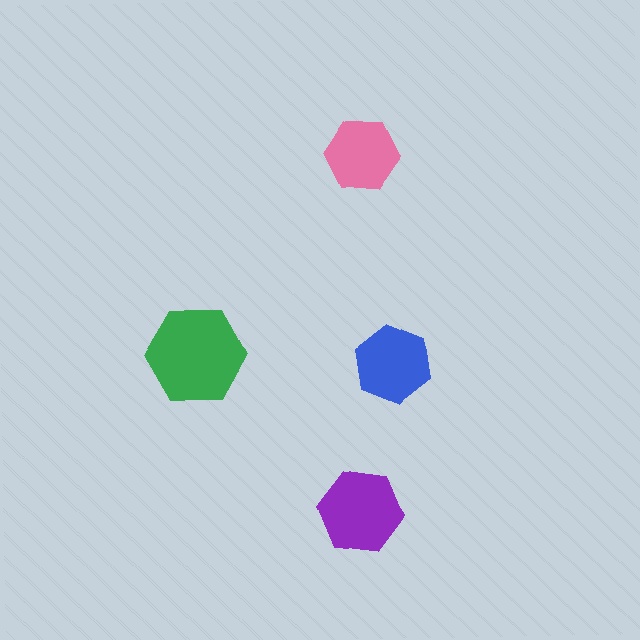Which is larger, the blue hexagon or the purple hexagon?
The purple one.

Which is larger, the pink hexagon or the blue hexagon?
The blue one.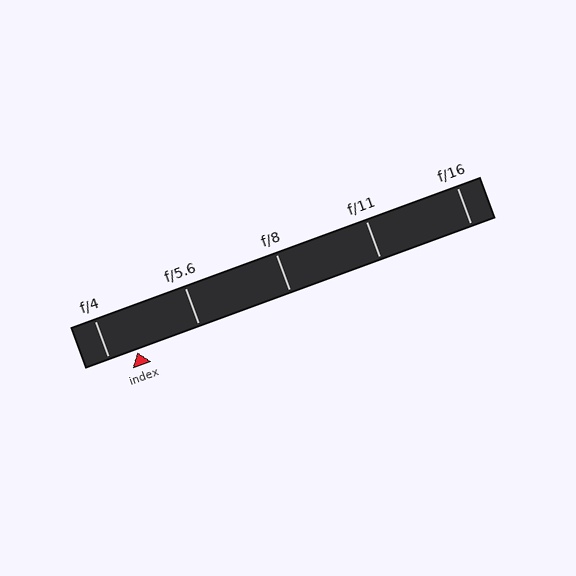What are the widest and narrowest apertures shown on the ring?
The widest aperture shown is f/4 and the narrowest is f/16.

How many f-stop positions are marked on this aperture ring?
There are 5 f-stop positions marked.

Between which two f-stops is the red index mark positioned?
The index mark is between f/4 and f/5.6.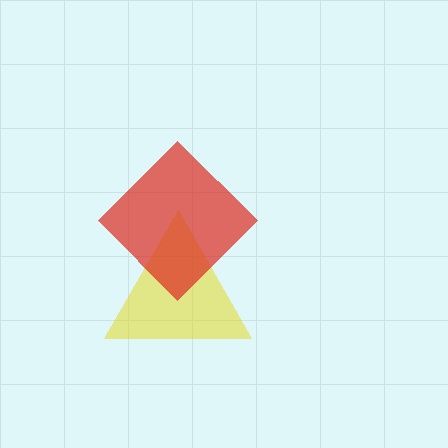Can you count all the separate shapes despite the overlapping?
Yes, there are 2 separate shapes.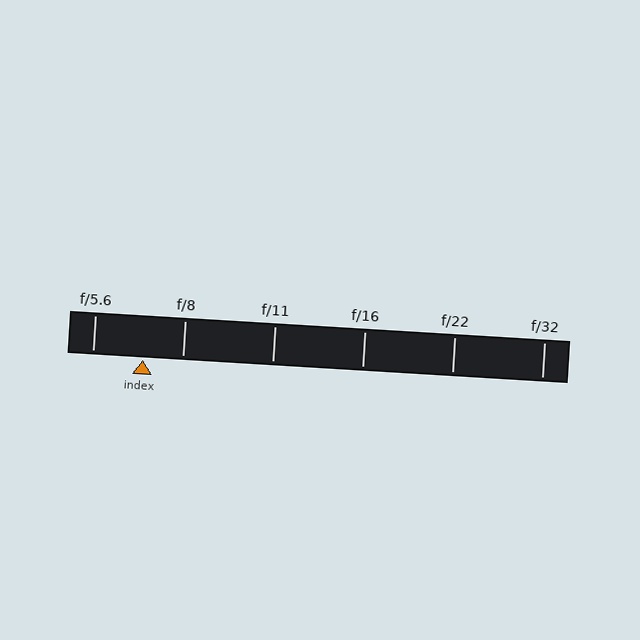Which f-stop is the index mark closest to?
The index mark is closest to f/8.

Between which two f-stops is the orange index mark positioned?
The index mark is between f/5.6 and f/8.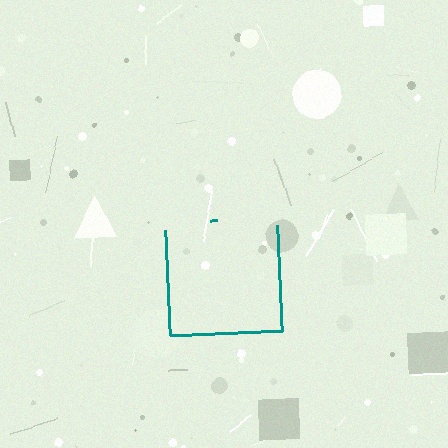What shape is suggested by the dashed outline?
The dashed outline suggests a square.